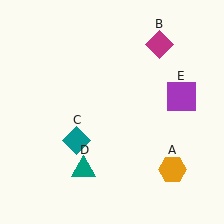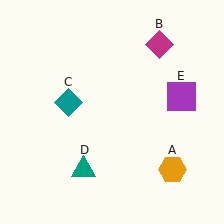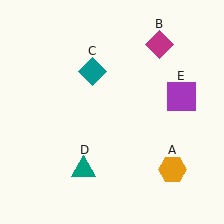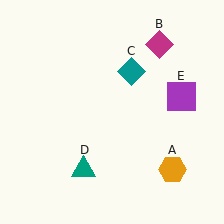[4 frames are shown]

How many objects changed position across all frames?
1 object changed position: teal diamond (object C).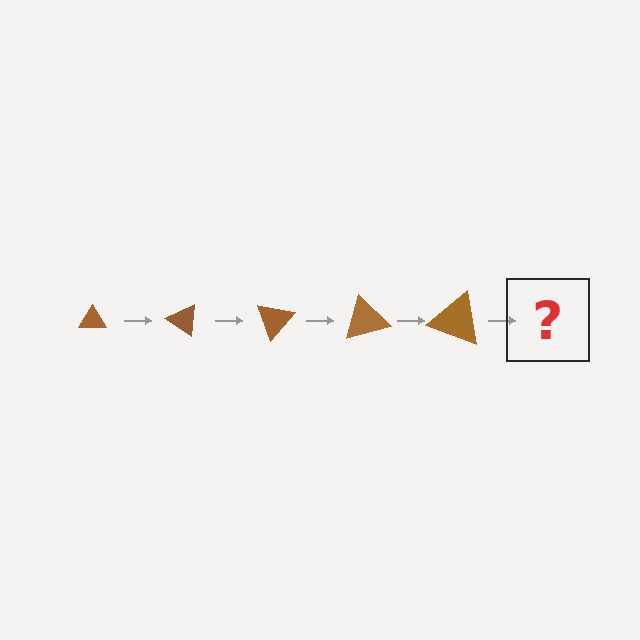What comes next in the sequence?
The next element should be a triangle, larger than the previous one and rotated 175 degrees from the start.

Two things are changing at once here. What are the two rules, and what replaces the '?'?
The two rules are that the triangle grows larger each step and it rotates 35 degrees each step. The '?' should be a triangle, larger than the previous one and rotated 175 degrees from the start.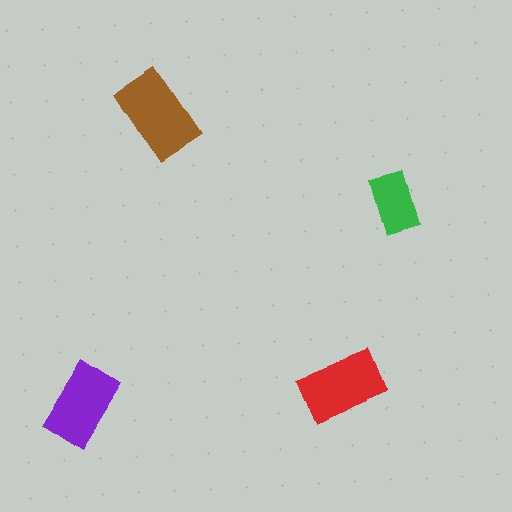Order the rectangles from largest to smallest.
the brown one, the red one, the purple one, the green one.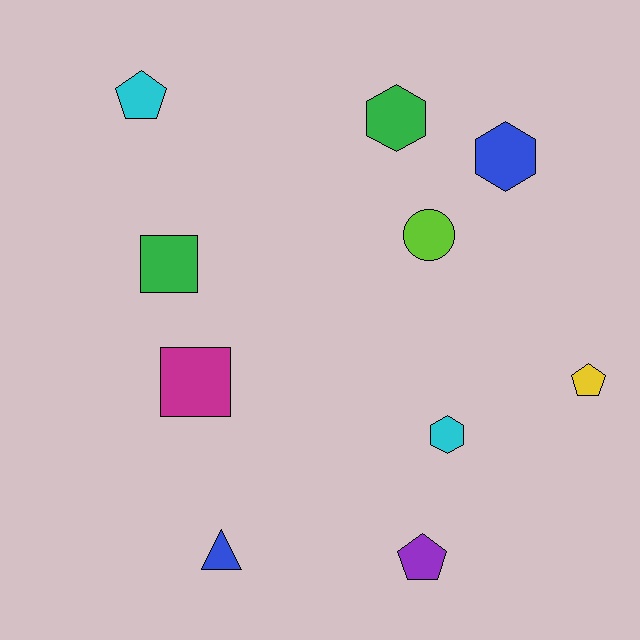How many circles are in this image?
There is 1 circle.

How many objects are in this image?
There are 10 objects.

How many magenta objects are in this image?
There is 1 magenta object.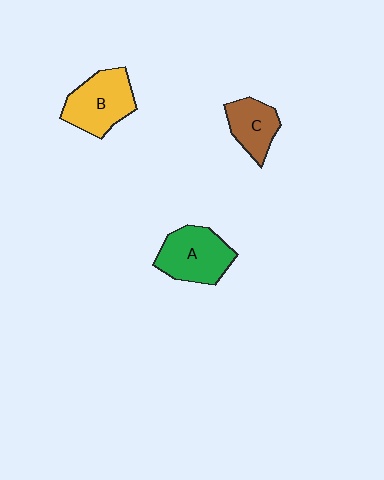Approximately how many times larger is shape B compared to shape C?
Approximately 1.4 times.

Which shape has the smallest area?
Shape C (brown).